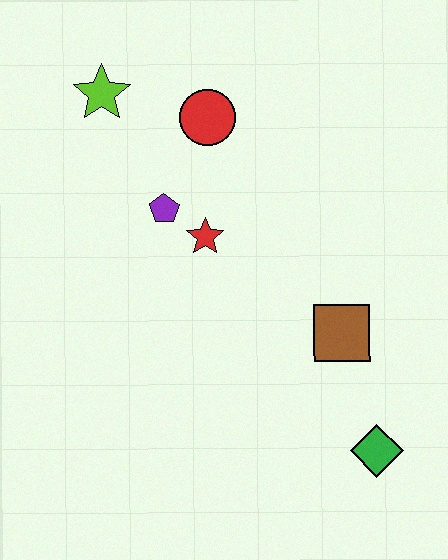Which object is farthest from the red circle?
The green diamond is farthest from the red circle.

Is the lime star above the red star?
Yes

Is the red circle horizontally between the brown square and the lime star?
Yes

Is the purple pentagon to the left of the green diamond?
Yes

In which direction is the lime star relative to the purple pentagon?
The lime star is above the purple pentagon.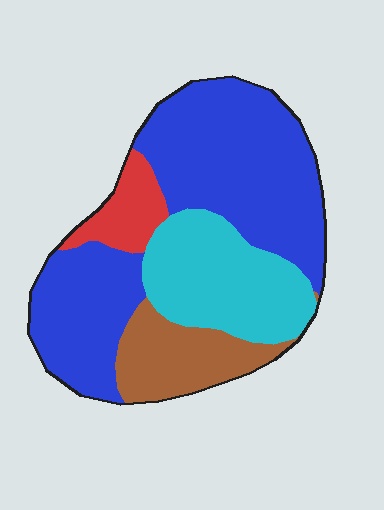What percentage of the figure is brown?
Brown covers about 15% of the figure.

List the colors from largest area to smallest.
From largest to smallest: blue, cyan, brown, red.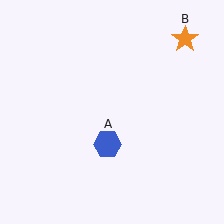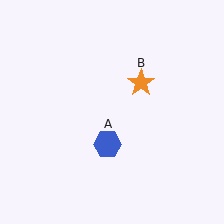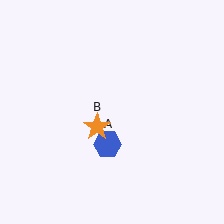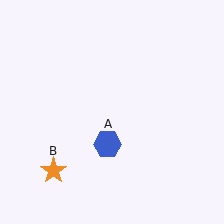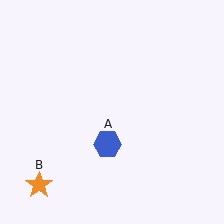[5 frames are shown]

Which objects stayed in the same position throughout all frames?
Blue hexagon (object A) remained stationary.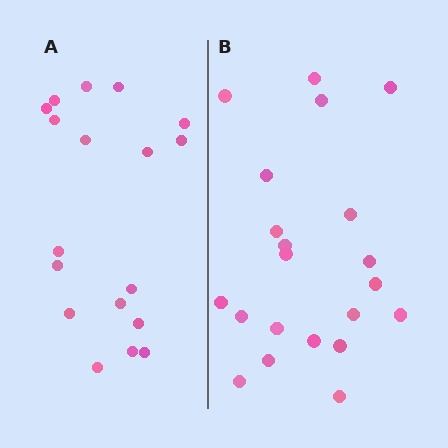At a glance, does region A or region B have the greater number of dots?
Region B (the right region) has more dots.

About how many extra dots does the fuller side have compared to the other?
Region B has just a few more — roughly 2 or 3 more dots than region A.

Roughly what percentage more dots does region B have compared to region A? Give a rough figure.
About 15% more.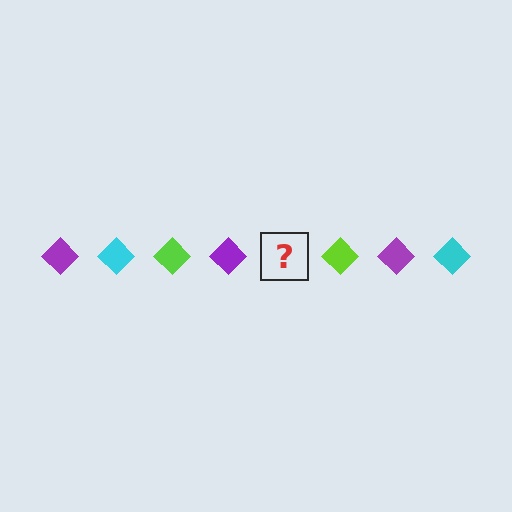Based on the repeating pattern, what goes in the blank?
The blank should be a cyan diamond.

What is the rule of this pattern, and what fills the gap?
The rule is that the pattern cycles through purple, cyan, lime diamonds. The gap should be filled with a cyan diamond.